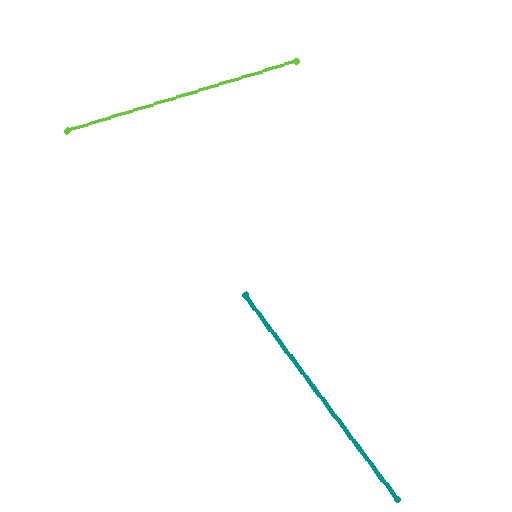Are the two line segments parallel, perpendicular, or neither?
Neither parallel nor perpendicular — they differ by about 70°.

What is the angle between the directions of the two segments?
Approximately 70 degrees.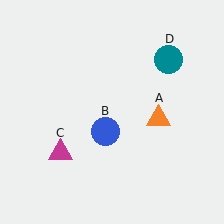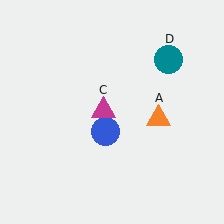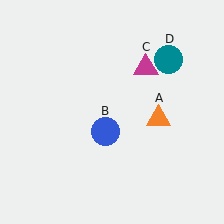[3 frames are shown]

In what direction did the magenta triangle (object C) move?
The magenta triangle (object C) moved up and to the right.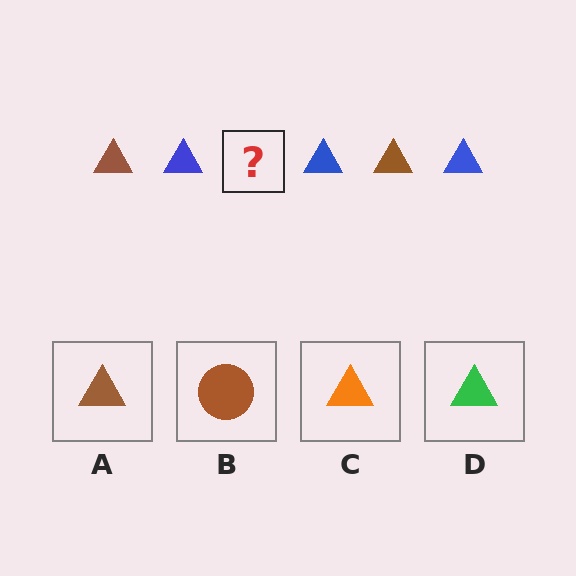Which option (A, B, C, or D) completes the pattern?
A.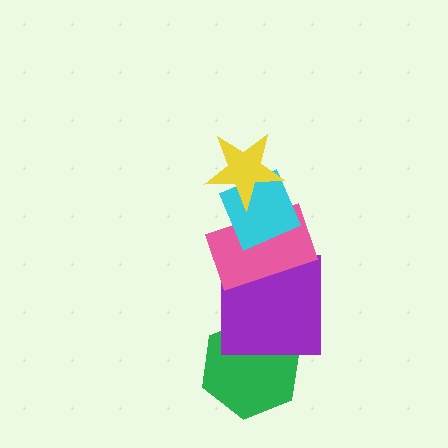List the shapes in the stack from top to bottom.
From top to bottom: the yellow star, the cyan diamond, the pink rectangle, the purple square, the green hexagon.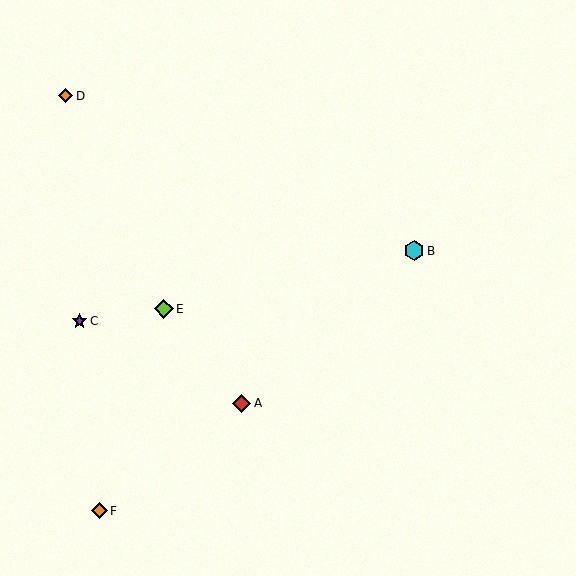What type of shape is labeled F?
Shape F is an orange diamond.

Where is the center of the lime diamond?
The center of the lime diamond is at (164, 309).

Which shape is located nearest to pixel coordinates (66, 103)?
The orange diamond (labeled D) at (66, 96) is nearest to that location.